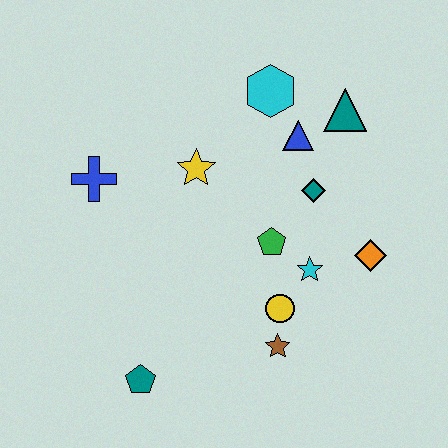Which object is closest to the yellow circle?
The brown star is closest to the yellow circle.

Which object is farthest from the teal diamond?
The teal pentagon is farthest from the teal diamond.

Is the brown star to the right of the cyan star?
No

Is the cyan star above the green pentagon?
No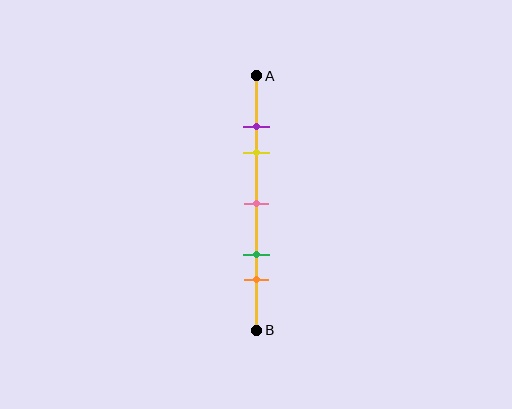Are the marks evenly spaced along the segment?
No, the marks are not evenly spaced.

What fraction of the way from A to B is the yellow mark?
The yellow mark is approximately 30% (0.3) of the way from A to B.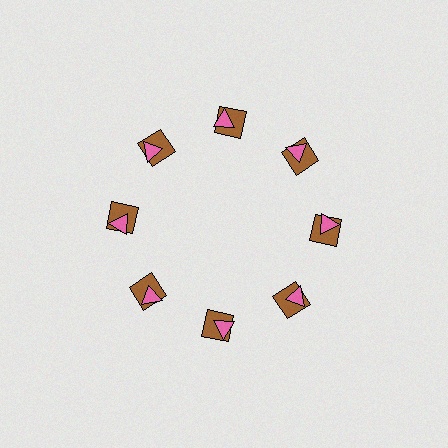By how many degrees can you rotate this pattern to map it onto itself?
The pattern maps onto itself every 45 degrees of rotation.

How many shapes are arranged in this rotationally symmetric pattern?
There are 16 shapes, arranged in 8 groups of 2.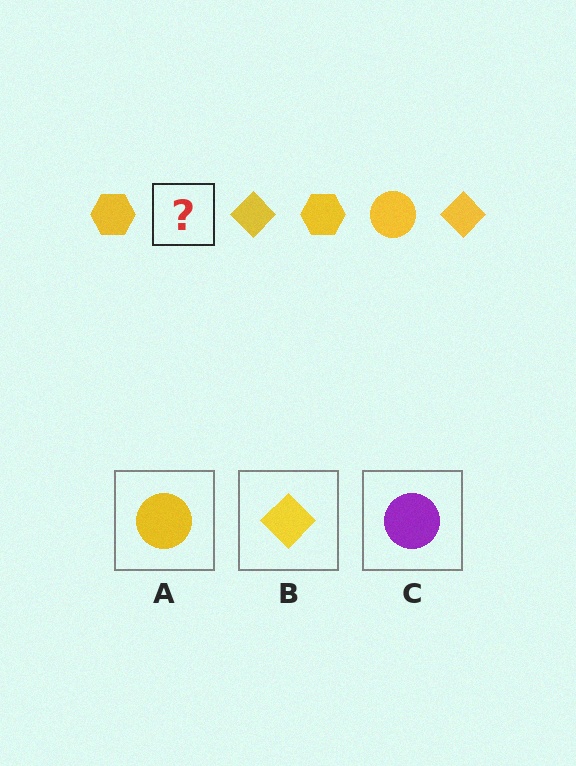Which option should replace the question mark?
Option A.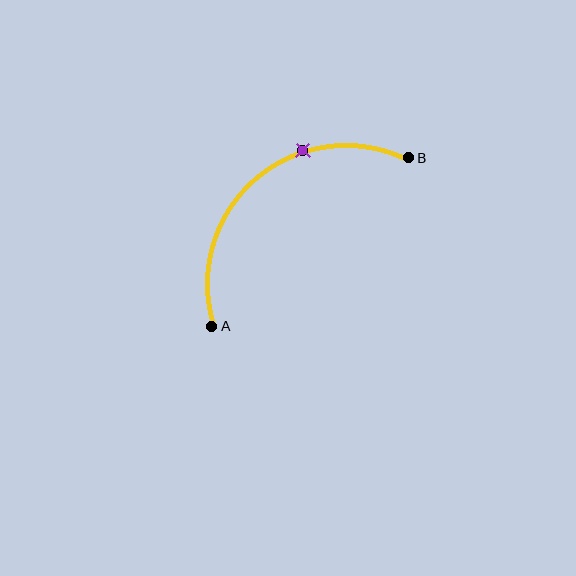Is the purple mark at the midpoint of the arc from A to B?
No. The purple mark lies on the arc but is closer to endpoint B. The arc midpoint would be at the point on the curve equidistant along the arc from both A and B.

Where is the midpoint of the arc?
The arc midpoint is the point on the curve farthest from the straight line joining A and B. It sits above and to the left of that line.